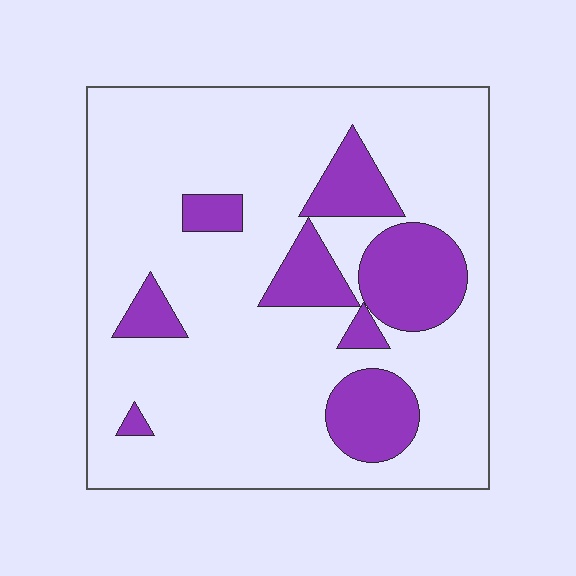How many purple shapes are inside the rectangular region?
8.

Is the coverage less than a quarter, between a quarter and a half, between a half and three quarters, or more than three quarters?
Less than a quarter.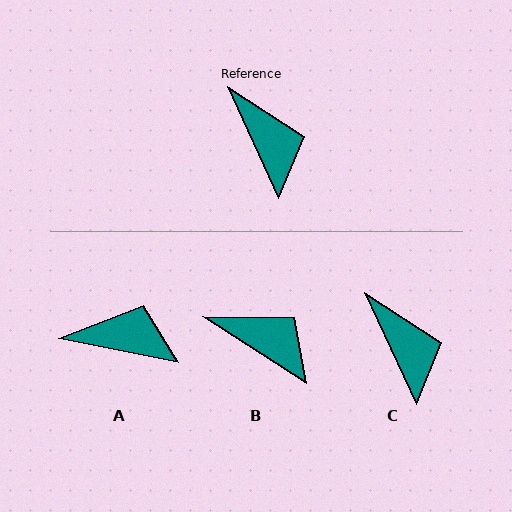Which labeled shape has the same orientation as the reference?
C.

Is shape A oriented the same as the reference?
No, it is off by about 54 degrees.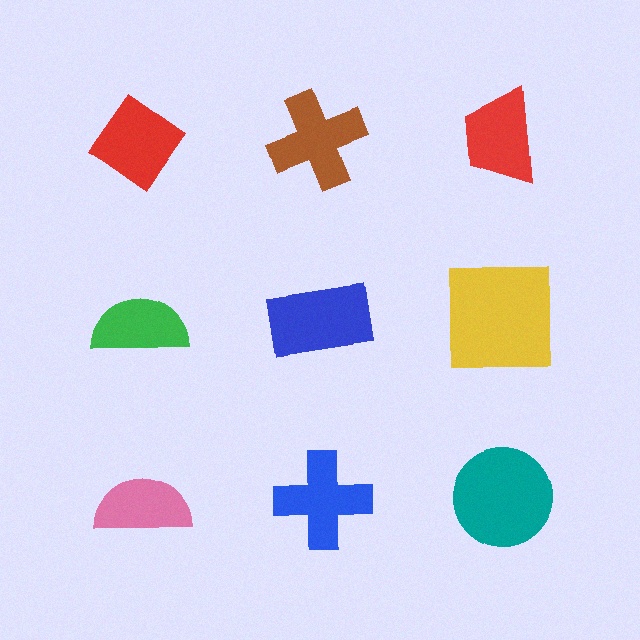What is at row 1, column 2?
A brown cross.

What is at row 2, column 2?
A blue rectangle.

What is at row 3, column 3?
A teal circle.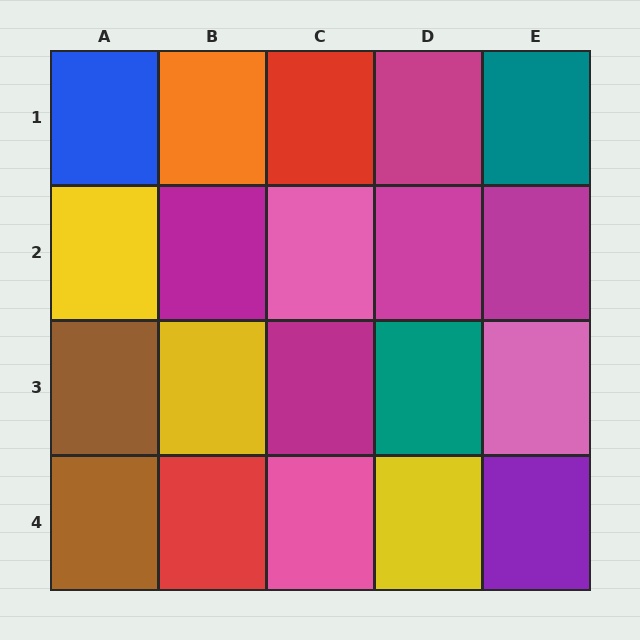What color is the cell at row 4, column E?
Purple.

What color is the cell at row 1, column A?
Blue.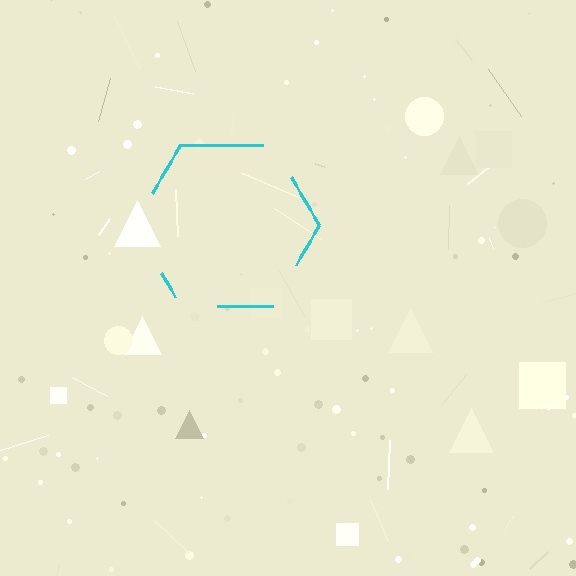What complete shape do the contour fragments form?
The contour fragments form a hexagon.